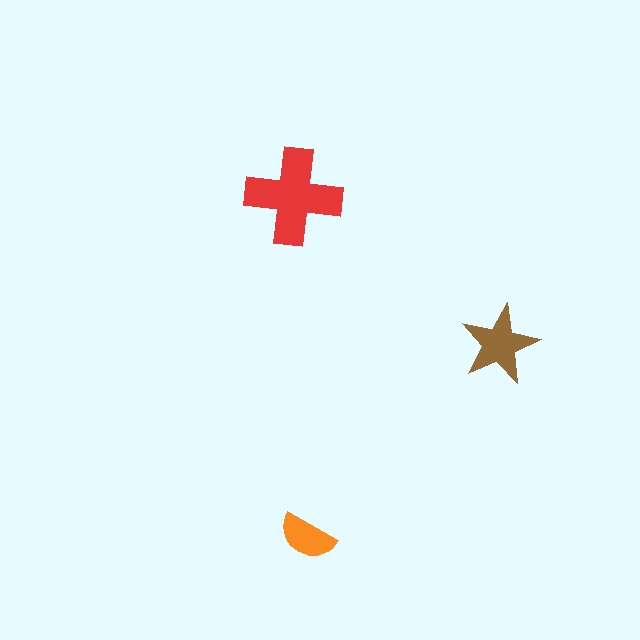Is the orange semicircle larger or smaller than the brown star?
Smaller.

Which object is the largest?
The red cross.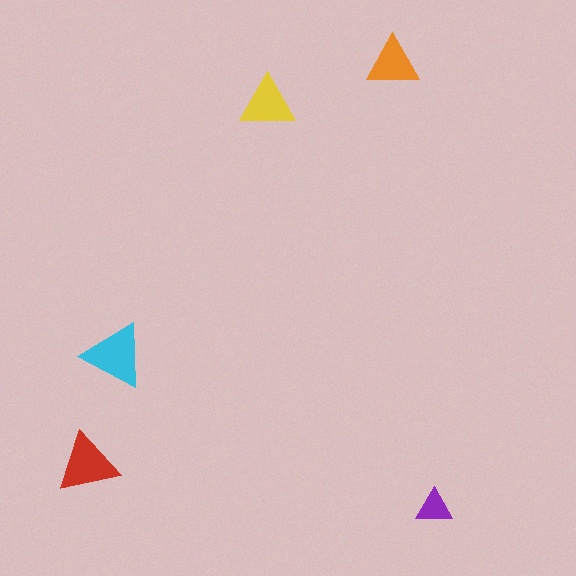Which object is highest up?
The orange triangle is topmost.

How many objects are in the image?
There are 5 objects in the image.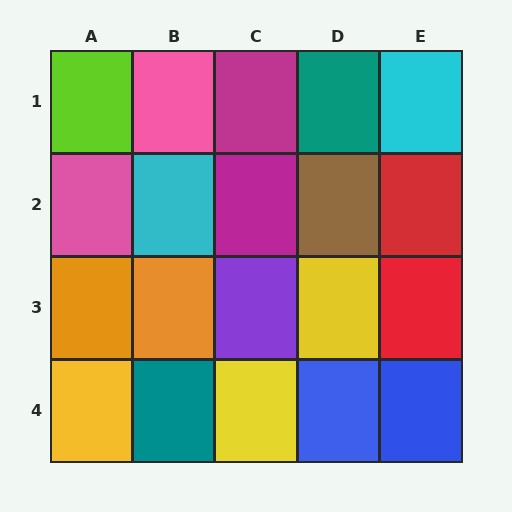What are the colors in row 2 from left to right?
Pink, cyan, magenta, brown, red.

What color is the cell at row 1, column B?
Pink.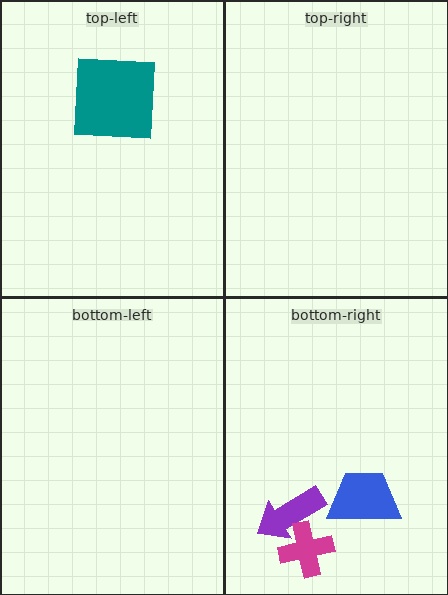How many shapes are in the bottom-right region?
3.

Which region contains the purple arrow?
The bottom-right region.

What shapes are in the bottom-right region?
The blue trapezoid, the purple arrow, the magenta cross.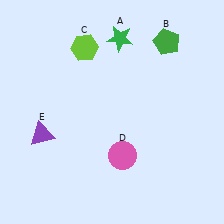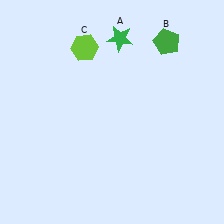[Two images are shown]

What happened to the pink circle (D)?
The pink circle (D) was removed in Image 2. It was in the bottom-right area of Image 1.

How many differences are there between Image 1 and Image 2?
There are 2 differences between the two images.